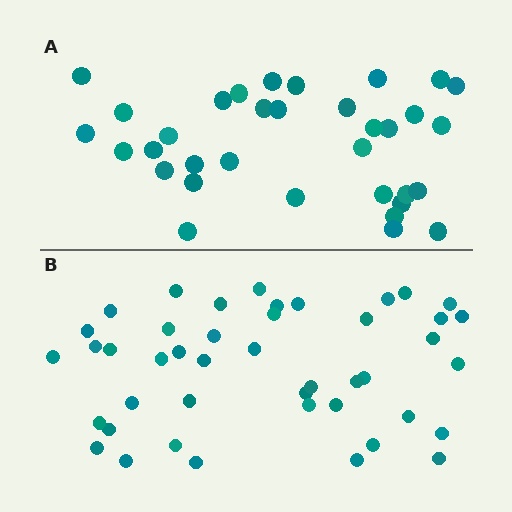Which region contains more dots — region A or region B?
Region B (the bottom region) has more dots.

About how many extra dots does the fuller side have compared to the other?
Region B has roughly 10 or so more dots than region A.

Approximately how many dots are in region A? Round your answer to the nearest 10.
About 30 dots. (The exact count is 34, which rounds to 30.)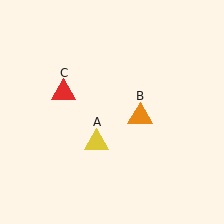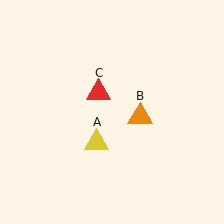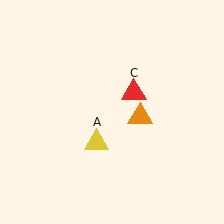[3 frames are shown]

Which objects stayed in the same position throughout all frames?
Yellow triangle (object A) and orange triangle (object B) remained stationary.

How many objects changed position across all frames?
1 object changed position: red triangle (object C).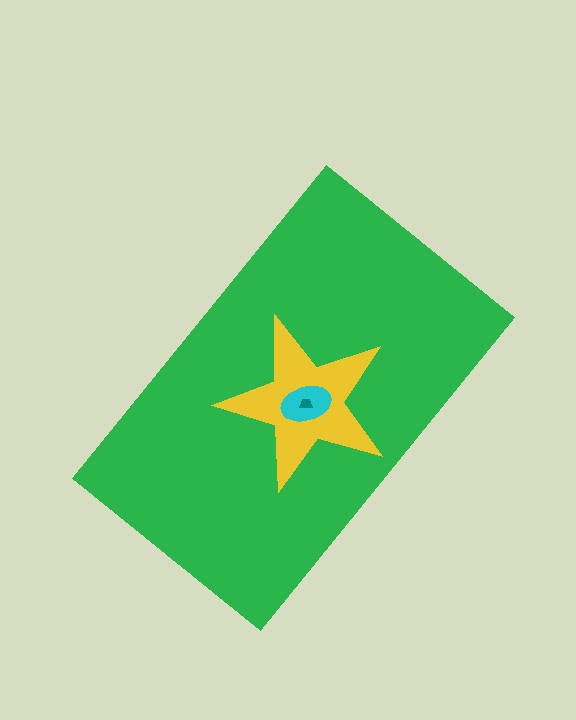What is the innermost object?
The teal trapezoid.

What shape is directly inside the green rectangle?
The yellow star.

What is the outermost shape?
The green rectangle.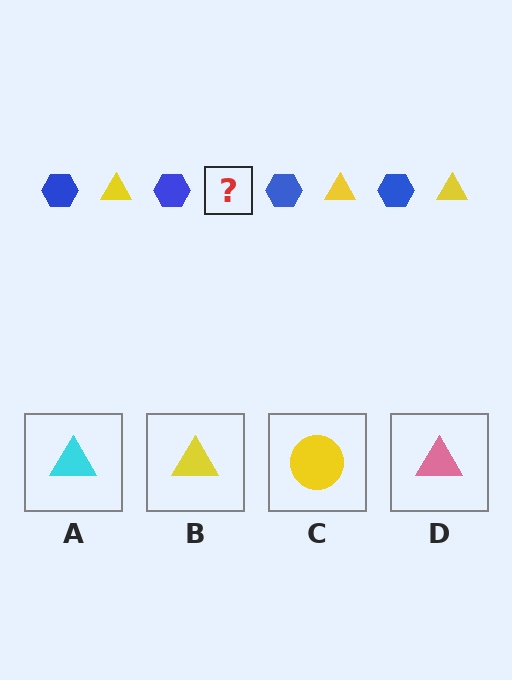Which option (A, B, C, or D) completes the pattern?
B.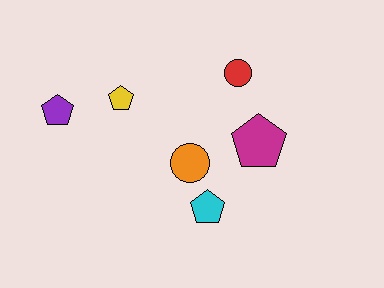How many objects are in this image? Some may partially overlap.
There are 6 objects.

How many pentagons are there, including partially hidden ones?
There are 4 pentagons.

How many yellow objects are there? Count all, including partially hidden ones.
There is 1 yellow object.